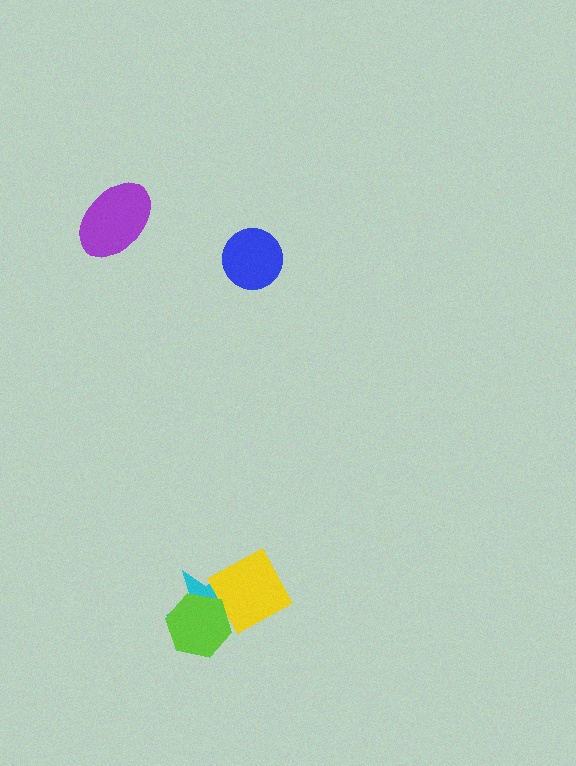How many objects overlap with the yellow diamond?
2 objects overlap with the yellow diamond.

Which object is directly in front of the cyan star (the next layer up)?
The yellow diamond is directly in front of the cyan star.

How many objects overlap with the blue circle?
0 objects overlap with the blue circle.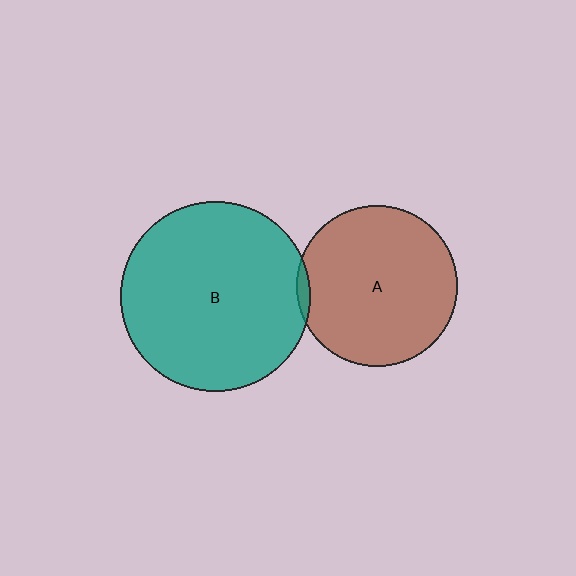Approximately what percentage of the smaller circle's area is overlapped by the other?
Approximately 5%.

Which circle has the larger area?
Circle B (teal).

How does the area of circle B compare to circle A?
Approximately 1.4 times.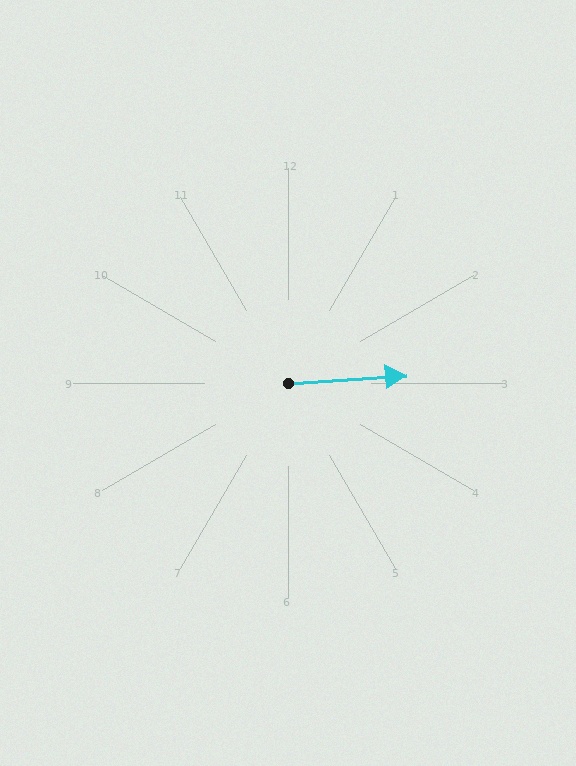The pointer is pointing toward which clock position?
Roughly 3 o'clock.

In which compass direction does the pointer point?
East.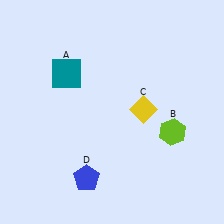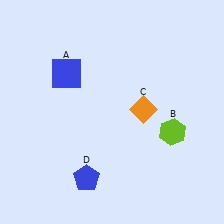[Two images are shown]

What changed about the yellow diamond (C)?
In Image 1, C is yellow. In Image 2, it changed to orange.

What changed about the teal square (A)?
In Image 1, A is teal. In Image 2, it changed to blue.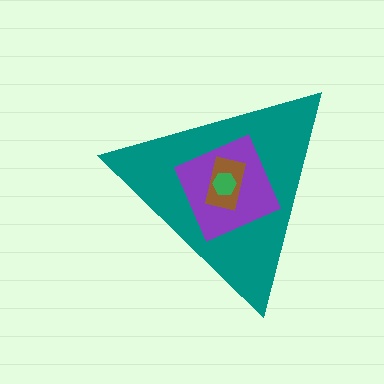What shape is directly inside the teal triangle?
The purple diamond.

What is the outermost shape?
The teal triangle.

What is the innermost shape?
The green hexagon.